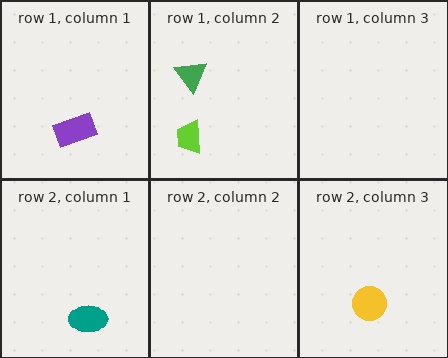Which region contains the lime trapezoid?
The row 1, column 2 region.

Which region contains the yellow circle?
The row 2, column 3 region.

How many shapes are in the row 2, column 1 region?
1.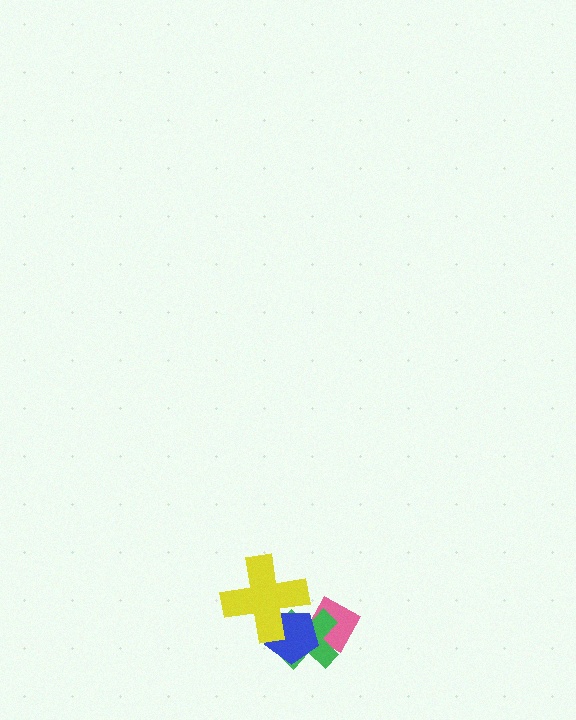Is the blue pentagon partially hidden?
Yes, it is partially covered by another shape.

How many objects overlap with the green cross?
3 objects overlap with the green cross.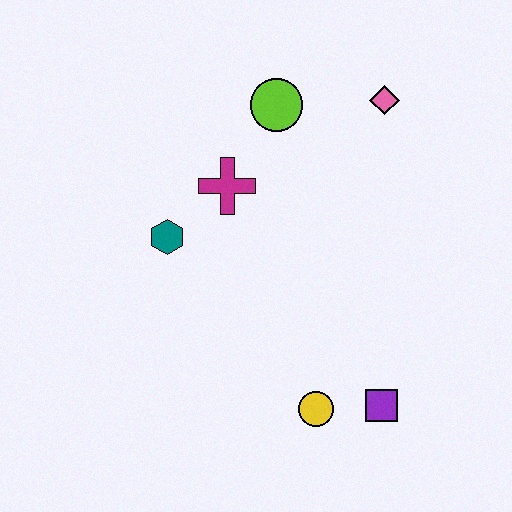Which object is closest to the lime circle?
The magenta cross is closest to the lime circle.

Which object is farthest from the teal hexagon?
The purple square is farthest from the teal hexagon.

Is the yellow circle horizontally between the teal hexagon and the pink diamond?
Yes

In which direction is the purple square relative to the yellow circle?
The purple square is to the right of the yellow circle.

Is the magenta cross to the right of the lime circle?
No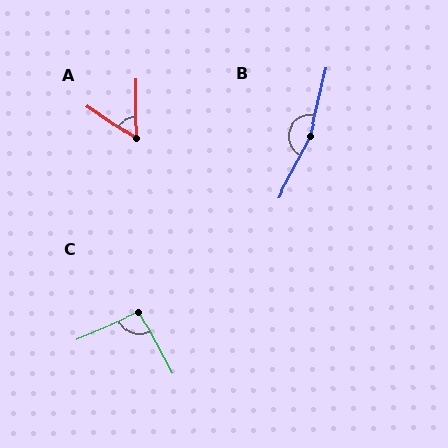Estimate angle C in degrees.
Approximately 95 degrees.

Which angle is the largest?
B, at approximately 166 degrees.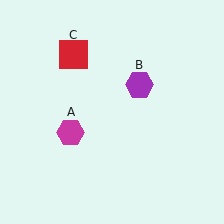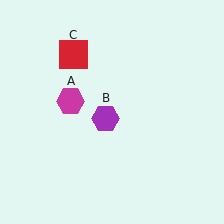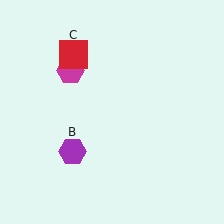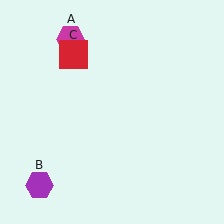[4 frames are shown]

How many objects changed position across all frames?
2 objects changed position: magenta hexagon (object A), purple hexagon (object B).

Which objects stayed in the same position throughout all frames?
Red square (object C) remained stationary.